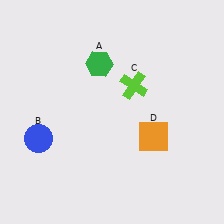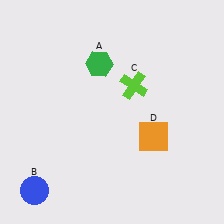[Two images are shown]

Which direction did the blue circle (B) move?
The blue circle (B) moved down.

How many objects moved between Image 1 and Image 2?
1 object moved between the two images.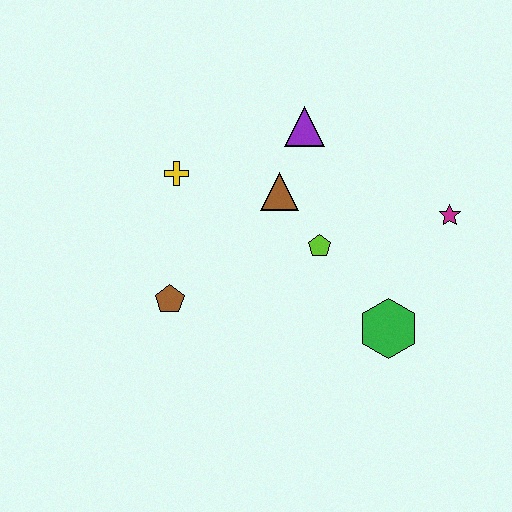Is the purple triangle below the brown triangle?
No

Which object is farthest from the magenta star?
The brown pentagon is farthest from the magenta star.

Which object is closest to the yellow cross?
The brown triangle is closest to the yellow cross.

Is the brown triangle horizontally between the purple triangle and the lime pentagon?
No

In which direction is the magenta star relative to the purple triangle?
The magenta star is to the right of the purple triangle.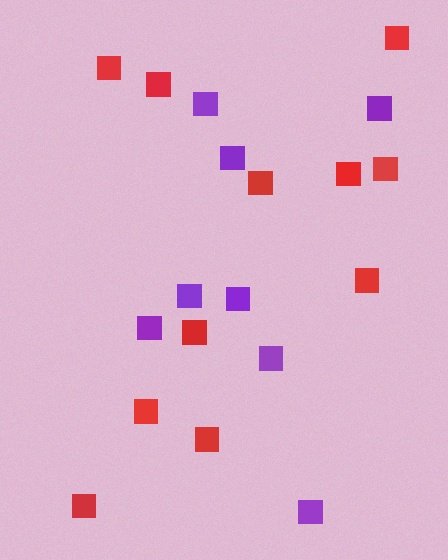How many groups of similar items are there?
There are 2 groups: one group of purple squares (8) and one group of red squares (11).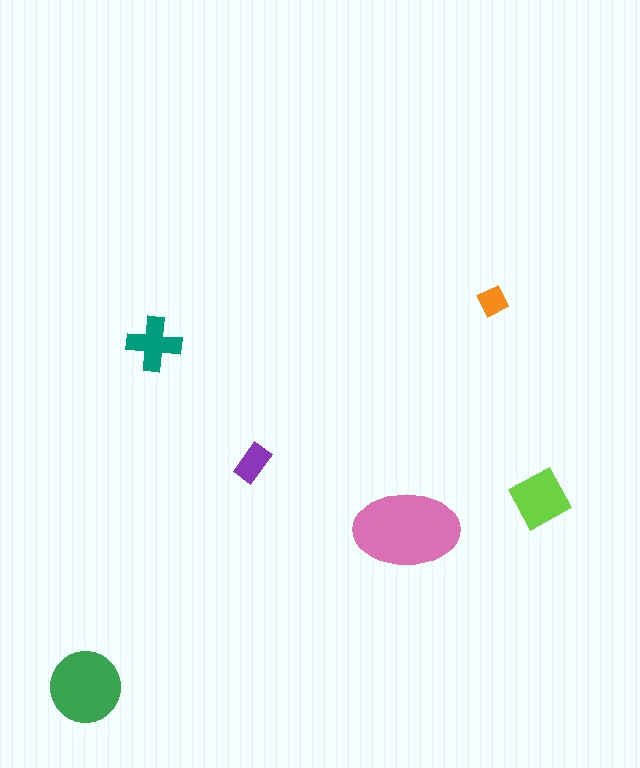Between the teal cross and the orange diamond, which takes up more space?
The teal cross.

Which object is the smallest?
The orange diamond.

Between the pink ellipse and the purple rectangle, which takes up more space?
The pink ellipse.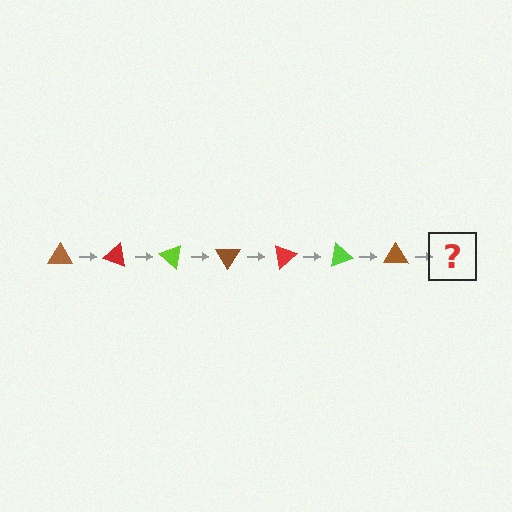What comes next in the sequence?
The next element should be a red triangle, rotated 140 degrees from the start.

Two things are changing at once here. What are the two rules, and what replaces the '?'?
The two rules are that it rotates 20 degrees each step and the color cycles through brown, red, and lime. The '?' should be a red triangle, rotated 140 degrees from the start.